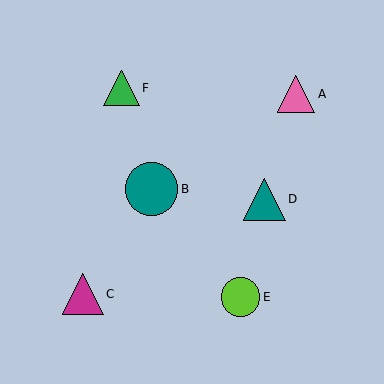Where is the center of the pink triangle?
The center of the pink triangle is at (296, 94).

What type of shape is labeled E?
Shape E is a lime circle.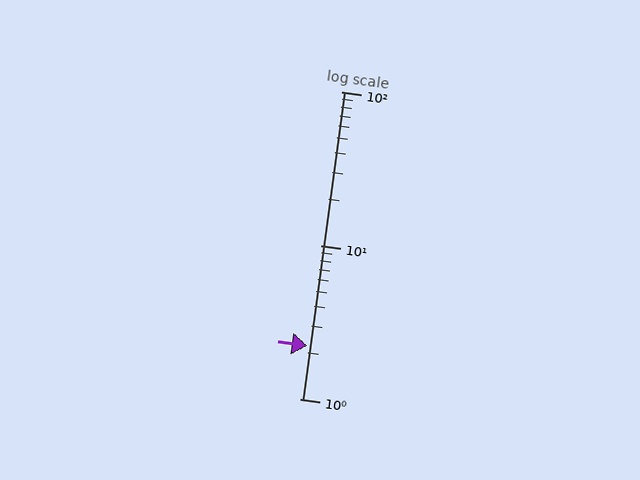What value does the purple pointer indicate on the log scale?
The pointer indicates approximately 2.2.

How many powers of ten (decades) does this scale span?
The scale spans 2 decades, from 1 to 100.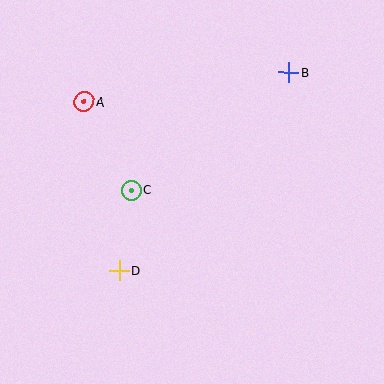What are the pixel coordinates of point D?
Point D is at (119, 270).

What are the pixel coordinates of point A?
Point A is at (84, 102).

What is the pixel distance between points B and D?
The distance between B and D is 261 pixels.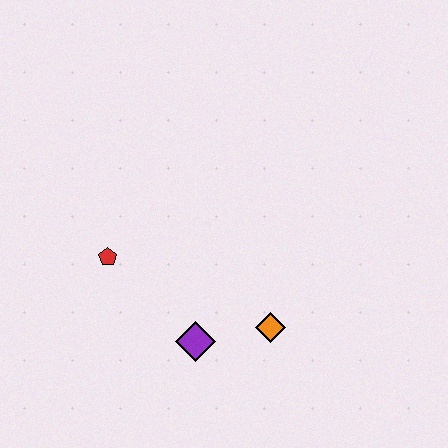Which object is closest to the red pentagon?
The purple diamond is closest to the red pentagon.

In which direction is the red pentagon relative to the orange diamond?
The red pentagon is to the left of the orange diamond.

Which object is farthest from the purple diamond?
The red pentagon is farthest from the purple diamond.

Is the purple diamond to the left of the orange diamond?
Yes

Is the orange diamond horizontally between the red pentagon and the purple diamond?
No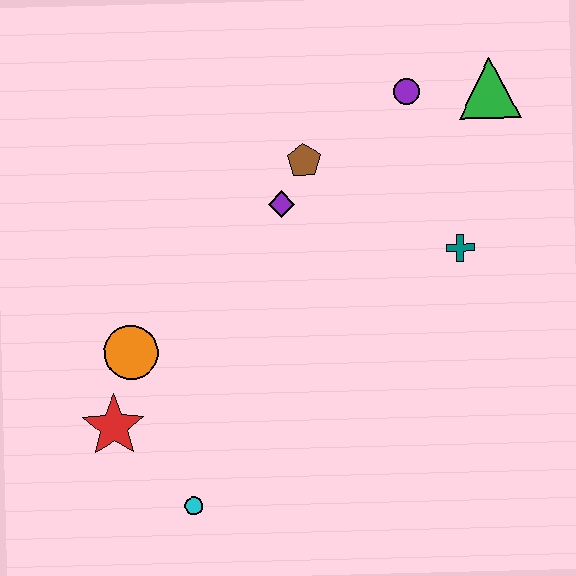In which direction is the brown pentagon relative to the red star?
The brown pentagon is above the red star.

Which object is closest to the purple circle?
The green triangle is closest to the purple circle.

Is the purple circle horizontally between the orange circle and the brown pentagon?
No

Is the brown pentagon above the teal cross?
Yes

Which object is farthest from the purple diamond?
The cyan circle is farthest from the purple diamond.